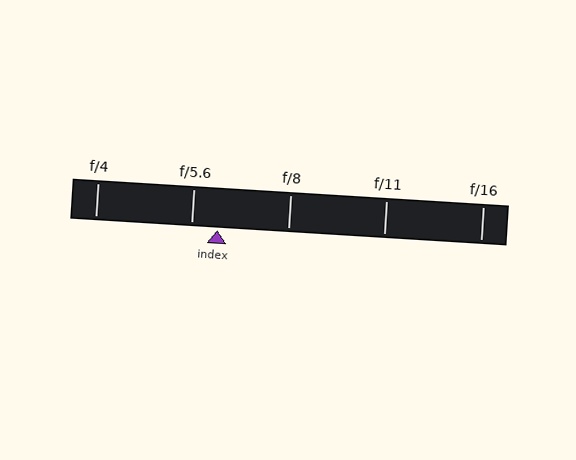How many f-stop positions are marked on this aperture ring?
There are 5 f-stop positions marked.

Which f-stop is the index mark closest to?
The index mark is closest to f/5.6.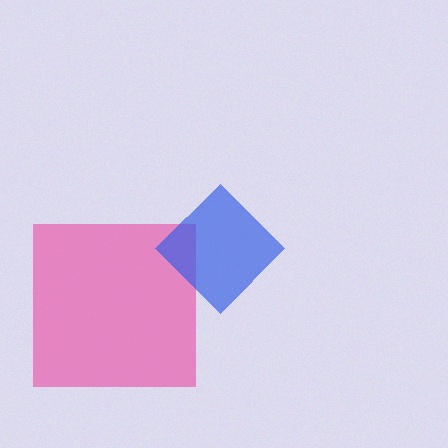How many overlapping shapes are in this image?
There are 2 overlapping shapes in the image.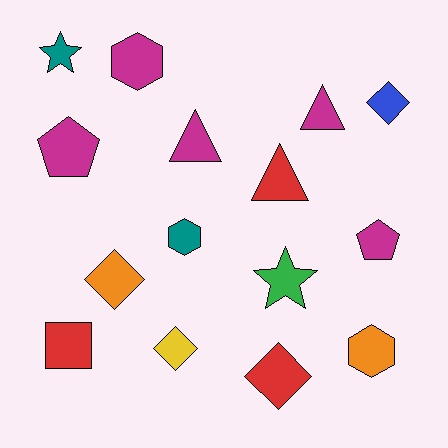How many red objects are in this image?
There are 3 red objects.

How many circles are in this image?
There are no circles.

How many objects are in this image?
There are 15 objects.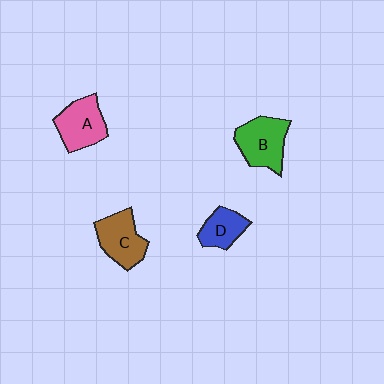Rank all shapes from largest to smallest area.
From largest to smallest: B (green), C (brown), A (pink), D (blue).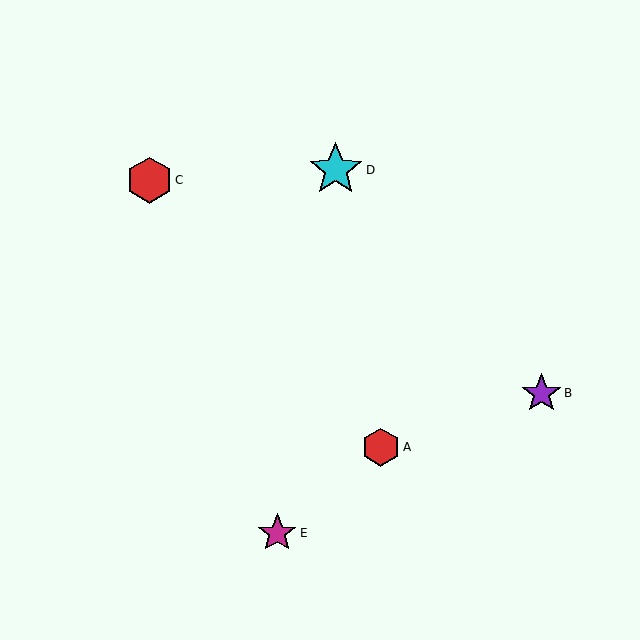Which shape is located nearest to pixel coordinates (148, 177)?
The red hexagon (labeled C) at (149, 180) is nearest to that location.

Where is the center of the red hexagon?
The center of the red hexagon is at (149, 180).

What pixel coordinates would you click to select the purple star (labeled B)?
Click at (541, 393) to select the purple star B.